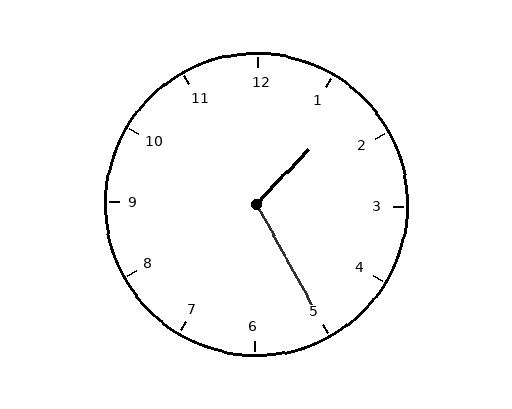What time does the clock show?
1:25.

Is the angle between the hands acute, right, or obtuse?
It is obtuse.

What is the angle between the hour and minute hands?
Approximately 108 degrees.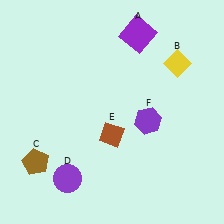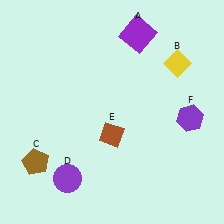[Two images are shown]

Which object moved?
The purple hexagon (F) moved right.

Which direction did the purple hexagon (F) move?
The purple hexagon (F) moved right.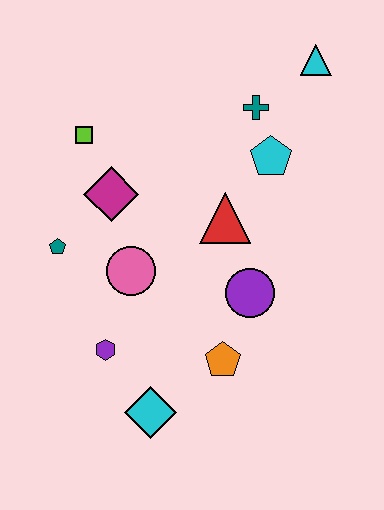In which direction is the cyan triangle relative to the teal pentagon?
The cyan triangle is to the right of the teal pentagon.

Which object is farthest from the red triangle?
The cyan diamond is farthest from the red triangle.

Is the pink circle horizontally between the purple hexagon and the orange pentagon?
Yes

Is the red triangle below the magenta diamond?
Yes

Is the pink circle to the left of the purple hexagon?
No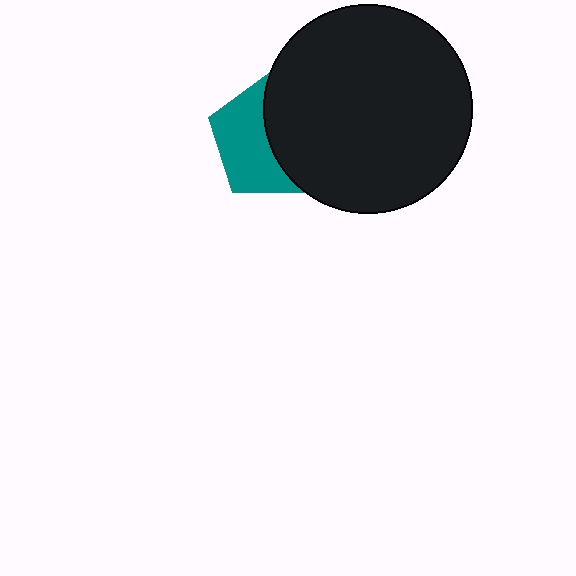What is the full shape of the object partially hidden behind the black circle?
The partially hidden object is a teal pentagon.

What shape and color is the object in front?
The object in front is a black circle.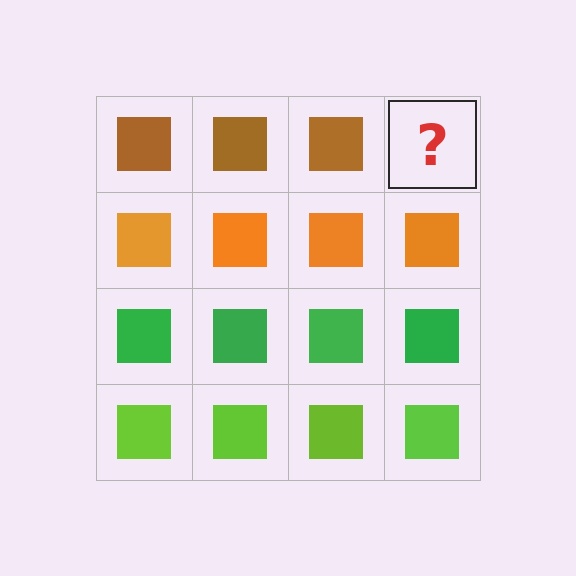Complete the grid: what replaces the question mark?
The question mark should be replaced with a brown square.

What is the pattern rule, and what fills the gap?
The rule is that each row has a consistent color. The gap should be filled with a brown square.